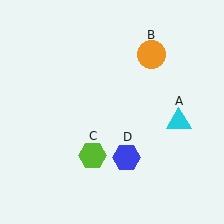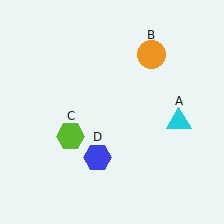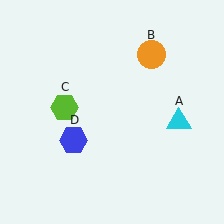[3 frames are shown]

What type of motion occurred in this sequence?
The lime hexagon (object C), blue hexagon (object D) rotated clockwise around the center of the scene.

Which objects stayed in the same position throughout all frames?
Cyan triangle (object A) and orange circle (object B) remained stationary.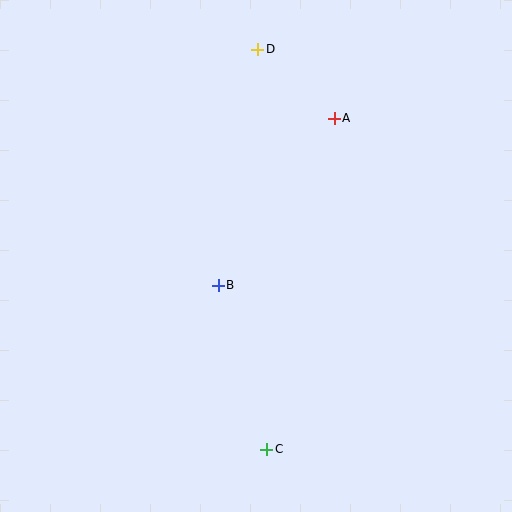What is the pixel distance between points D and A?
The distance between D and A is 103 pixels.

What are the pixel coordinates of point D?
Point D is at (258, 49).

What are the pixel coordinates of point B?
Point B is at (218, 285).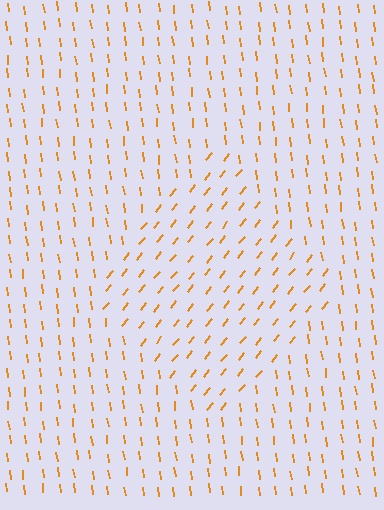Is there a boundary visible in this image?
Yes, there is a texture boundary formed by a change in line orientation.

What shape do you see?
I see a diamond.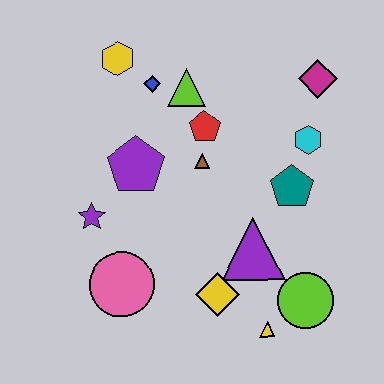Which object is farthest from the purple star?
The magenta diamond is farthest from the purple star.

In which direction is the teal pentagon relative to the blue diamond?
The teal pentagon is to the right of the blue diamond.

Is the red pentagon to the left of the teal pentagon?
Yes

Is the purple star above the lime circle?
Yes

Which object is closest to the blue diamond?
The lime triangle is closest to the blue diamond.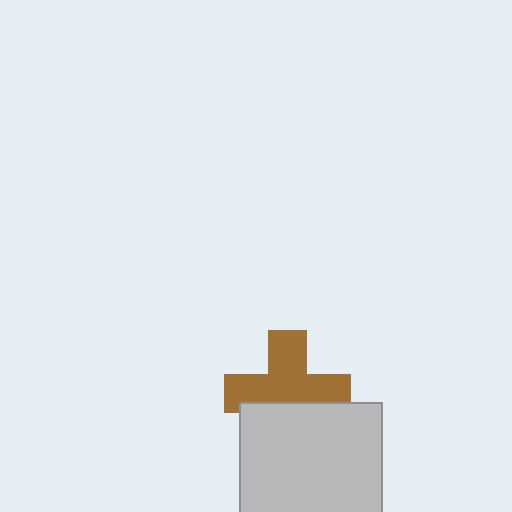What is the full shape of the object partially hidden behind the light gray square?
The partially hidden object is a brown cross.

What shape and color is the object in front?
The object in front is a light gray square.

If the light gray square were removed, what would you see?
You would see the complete brown cross.